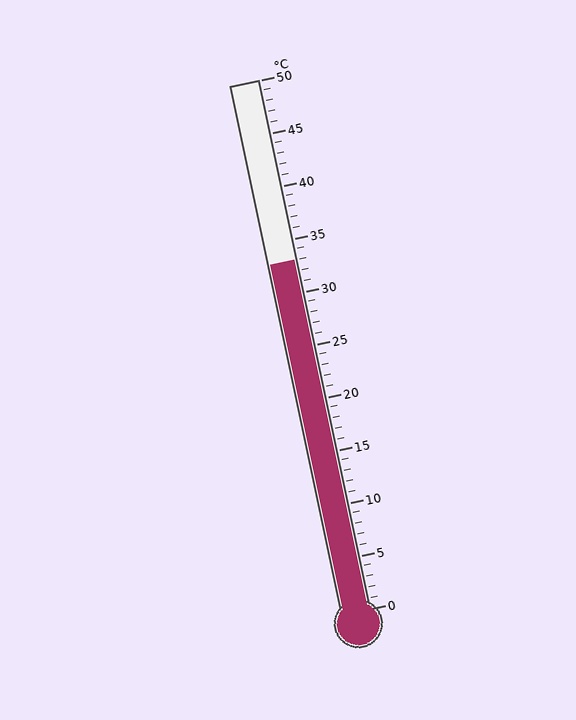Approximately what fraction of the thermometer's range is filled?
The thermometer is filled to approximately 65% of its range.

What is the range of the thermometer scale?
The thermometer scale ranges from 0°C to 50°C.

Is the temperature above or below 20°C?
The temperature is above 20°C.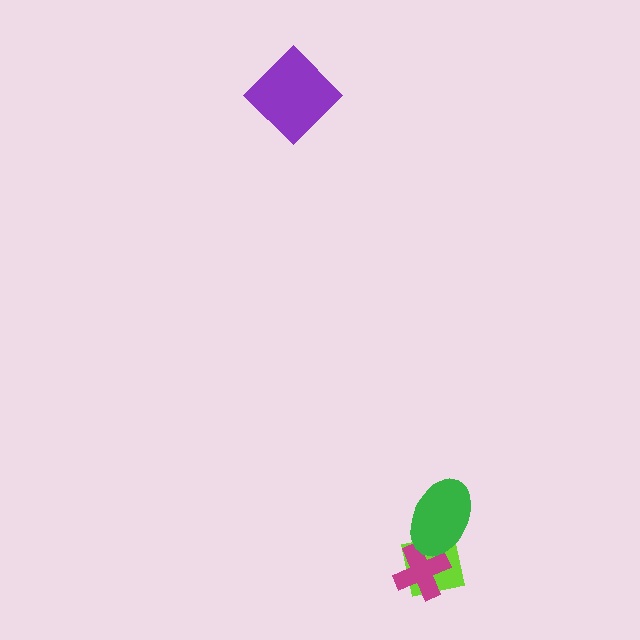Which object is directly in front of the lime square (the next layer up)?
The magenta cross is directly in front of the lime square.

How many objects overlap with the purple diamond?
0 objects overlap with the purple diamond.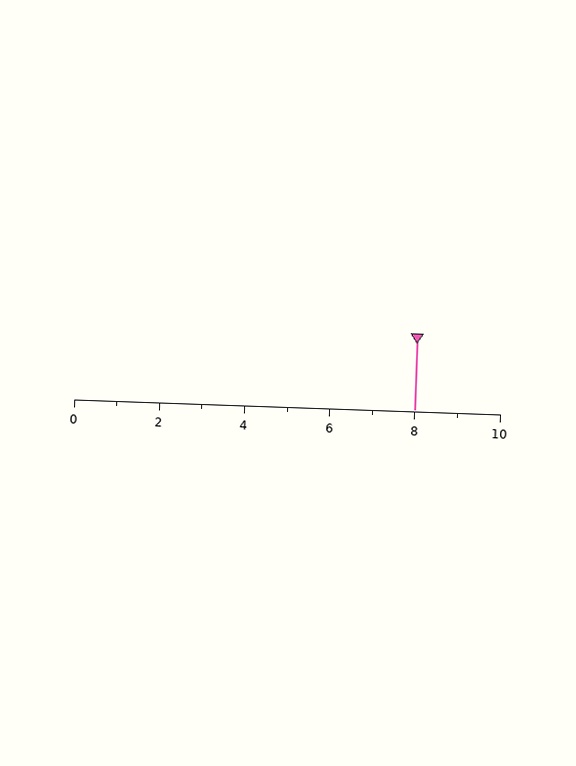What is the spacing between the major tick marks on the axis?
The major ticks are spaced 2 apart.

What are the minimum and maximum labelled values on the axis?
The axis runs from 0 to 10.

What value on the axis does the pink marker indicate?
The marker indicates approximately 8.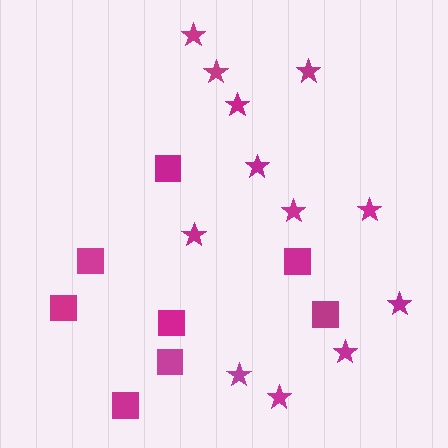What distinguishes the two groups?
There are 2 groups: one group of squares (8) and one group of stars (12).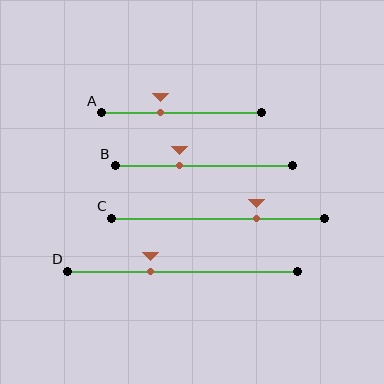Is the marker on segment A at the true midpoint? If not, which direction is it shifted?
No, the marker on segment A is shifted to the left by about 13% of the segment length.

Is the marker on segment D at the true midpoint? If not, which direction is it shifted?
No, the marker on segment D is shifted to the left by about 14% of the segment length.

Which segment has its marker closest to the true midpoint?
Segment A has its marker closest to the true midpoint.